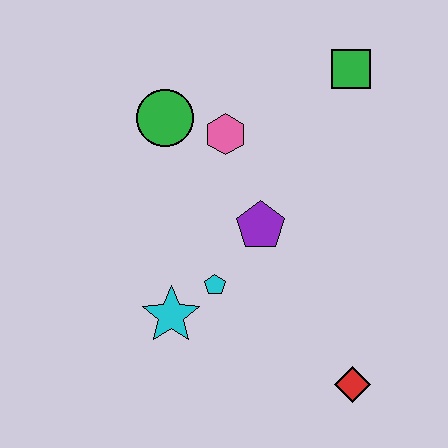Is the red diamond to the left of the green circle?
No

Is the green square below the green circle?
No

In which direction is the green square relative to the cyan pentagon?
The green square is above the cyan pentagon.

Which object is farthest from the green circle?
The red diamond is farthest from the green circle.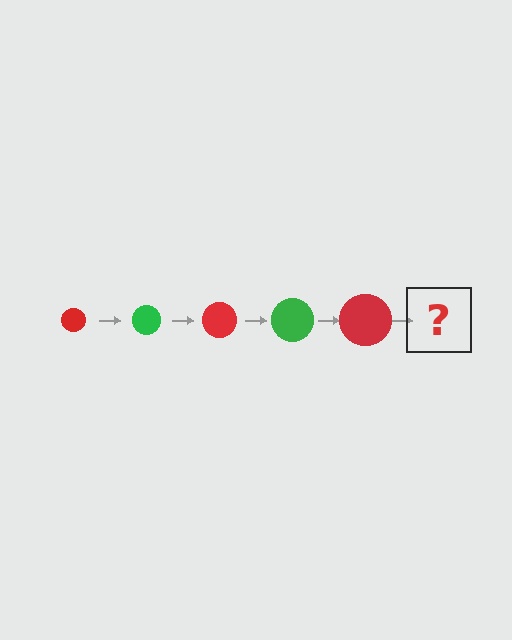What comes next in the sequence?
The next element should be a green circle, larger than the previous one.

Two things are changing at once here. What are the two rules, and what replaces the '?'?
The two rules are that the circle grows larger each step and the color cycles through red and green. The '?' should be a green circle, larger than the previous one.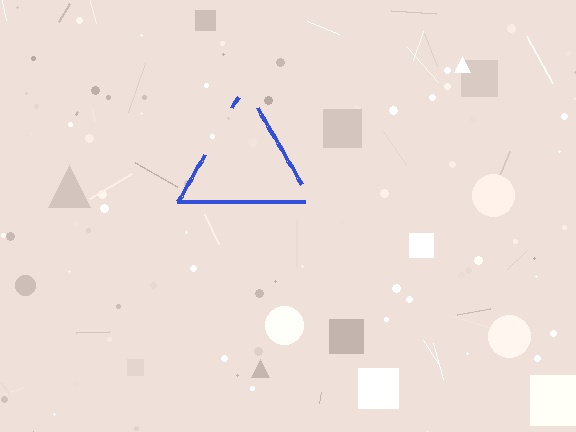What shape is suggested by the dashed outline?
The dashed outline suggests a triangle.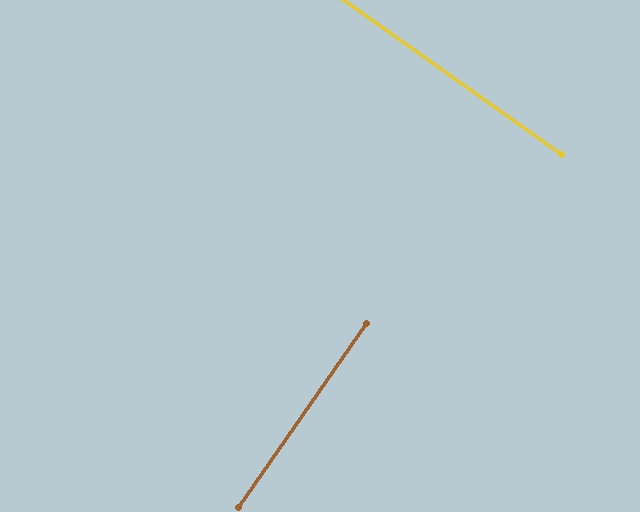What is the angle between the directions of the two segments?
Approximately 89 degrees.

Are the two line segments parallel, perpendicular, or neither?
Perpendicular — they meet at approximately 89°.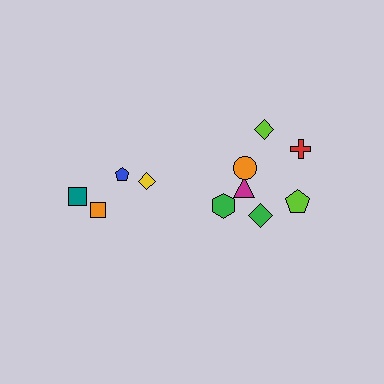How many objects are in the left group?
There are 4 objects.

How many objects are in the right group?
There are 7 objects.